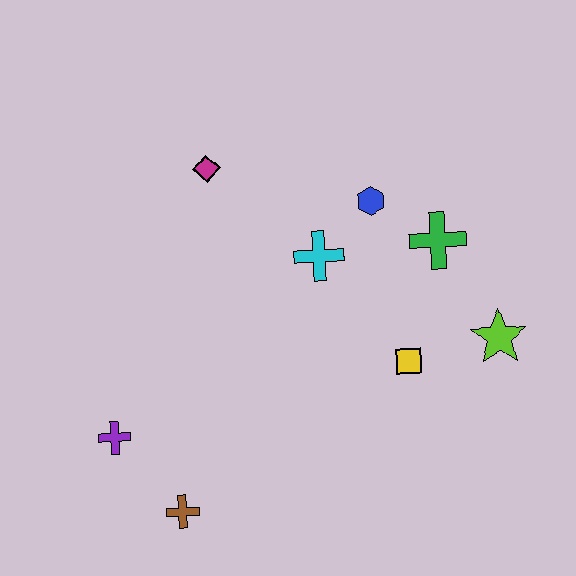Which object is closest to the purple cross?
The brown cross is closest to the purple cross.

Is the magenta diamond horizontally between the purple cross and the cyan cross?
Yes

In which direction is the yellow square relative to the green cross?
The yellow square is below the green cross.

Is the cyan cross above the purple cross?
Yes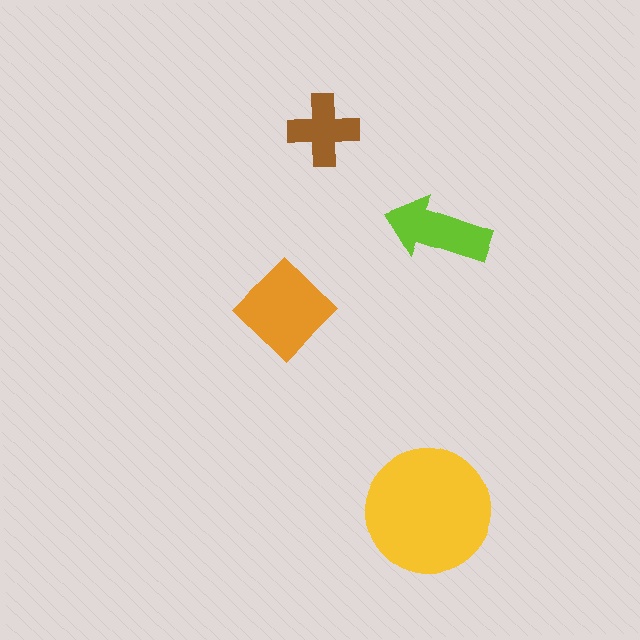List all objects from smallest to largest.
The brown cross, the lime arrow, the orange diamond, the yellow circle.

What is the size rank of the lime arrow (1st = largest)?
3rd.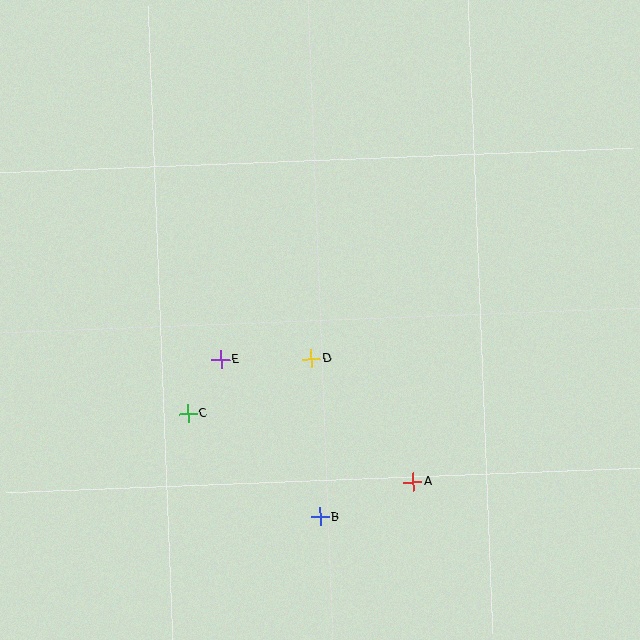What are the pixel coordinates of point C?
Point C is at (188, 414).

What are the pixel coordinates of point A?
Point A is at (413, 482).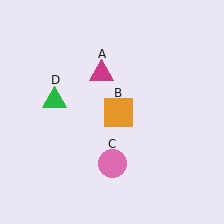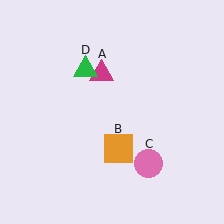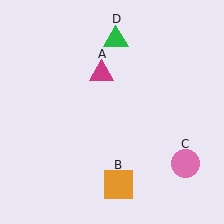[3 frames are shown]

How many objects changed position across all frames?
3 objects changed position: orange square (object B), pink circle (object C), green triangle (object D).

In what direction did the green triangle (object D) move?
The green triangle (object D) moved up and to the right.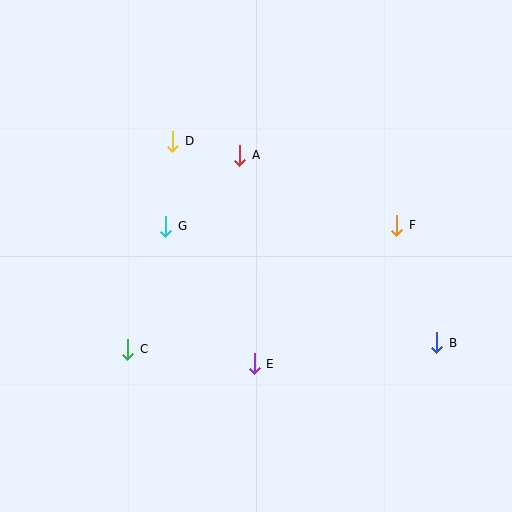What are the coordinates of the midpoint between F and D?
The midpoint between F and D is at (285, 183).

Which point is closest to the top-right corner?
Point F is closest to the top-right corner.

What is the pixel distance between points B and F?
The distance between B and F is 124 pixels.